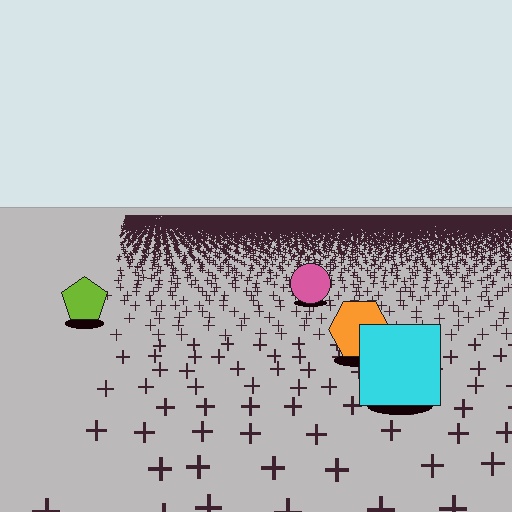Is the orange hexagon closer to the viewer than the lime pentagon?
Yes. The orange hexagon is closer — you can tell from the texture gradient: the ground texture is coarser near it.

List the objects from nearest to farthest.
From nearest to farthest: the cyan square, the orange hexagon, the lime pentagon, the pink circle.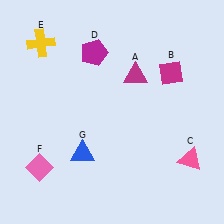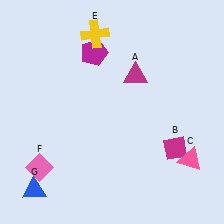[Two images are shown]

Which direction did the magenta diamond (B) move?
The magenta diamond (B) moved down.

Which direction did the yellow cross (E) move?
The yellow cross (E) moved right.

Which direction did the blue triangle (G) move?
The blue triangle (G) moved left.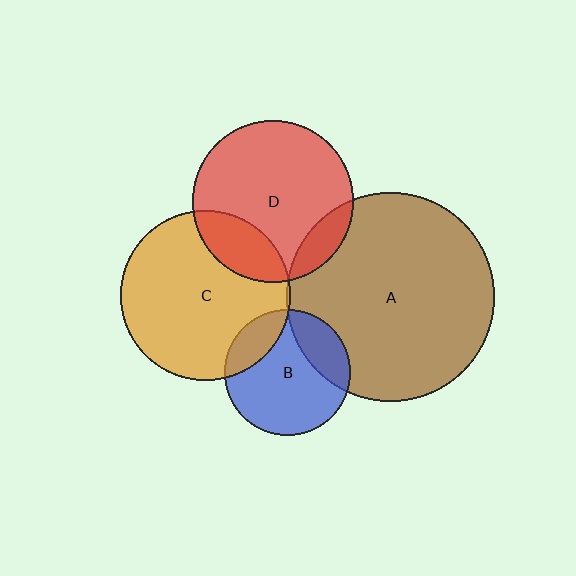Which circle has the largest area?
Circle A (brown).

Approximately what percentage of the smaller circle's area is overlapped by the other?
Approximately 5%.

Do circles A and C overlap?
Yes.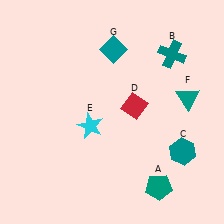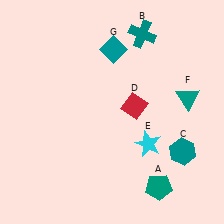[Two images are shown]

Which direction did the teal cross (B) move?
The teal cross (B) moved left.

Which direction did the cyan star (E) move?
The cyan star (E) moved right.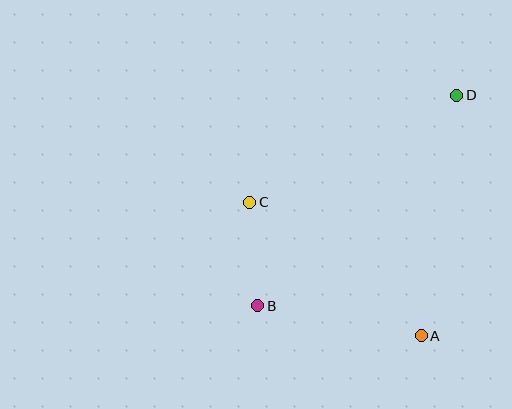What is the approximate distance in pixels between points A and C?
The distance between A and C is approximately 218 pixels.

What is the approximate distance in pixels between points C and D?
The distance between C and D is approximately 233 pixels.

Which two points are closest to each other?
Points B and C are closest to each other.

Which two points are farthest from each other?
Points B and D are farthest from each other.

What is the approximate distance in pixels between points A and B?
The distance between A and B is approximately 166 pixels.